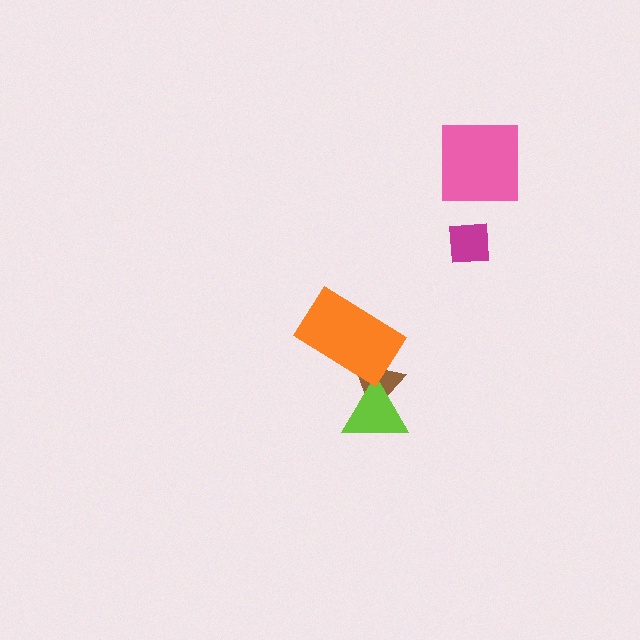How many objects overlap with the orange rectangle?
1 object overlaps with the orange rectangle.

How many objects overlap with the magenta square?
0 objects overlap with the magenta square.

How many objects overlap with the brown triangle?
2 objects overlap with the brown triangle.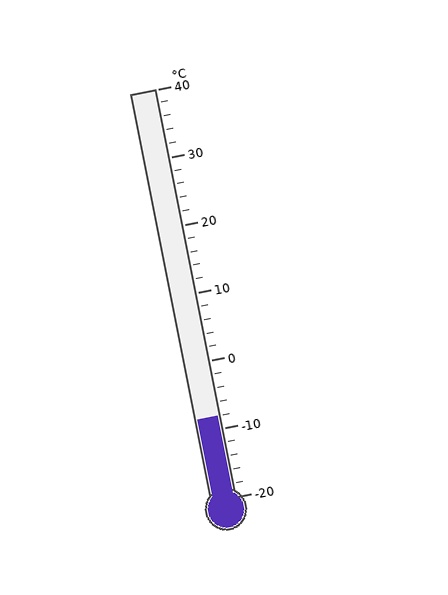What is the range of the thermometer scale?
The thermometer scale ranges from -20°C to 40°C.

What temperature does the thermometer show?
The thermometer shows approximately -8°C.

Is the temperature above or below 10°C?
The temperature is below 10°C.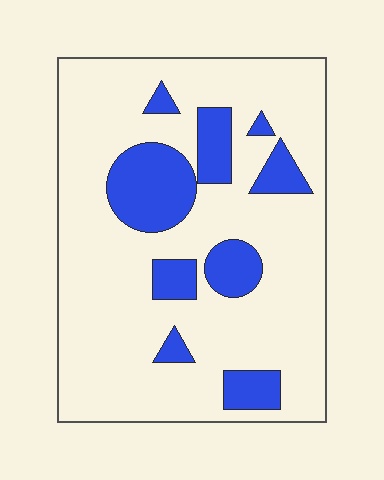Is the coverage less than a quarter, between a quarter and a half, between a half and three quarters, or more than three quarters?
Less than a quarter.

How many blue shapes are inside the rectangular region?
9.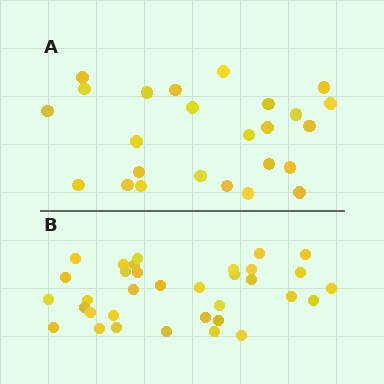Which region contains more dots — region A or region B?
Region B (the bottom region) has more dots.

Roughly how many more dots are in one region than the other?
Region B has roughly 8 or so more dots than region A.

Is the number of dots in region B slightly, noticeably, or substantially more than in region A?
Region B has noticeably more, but not dramatically so. The ratio is roughly 1.4 to 1.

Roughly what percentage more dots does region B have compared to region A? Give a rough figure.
About 35% more.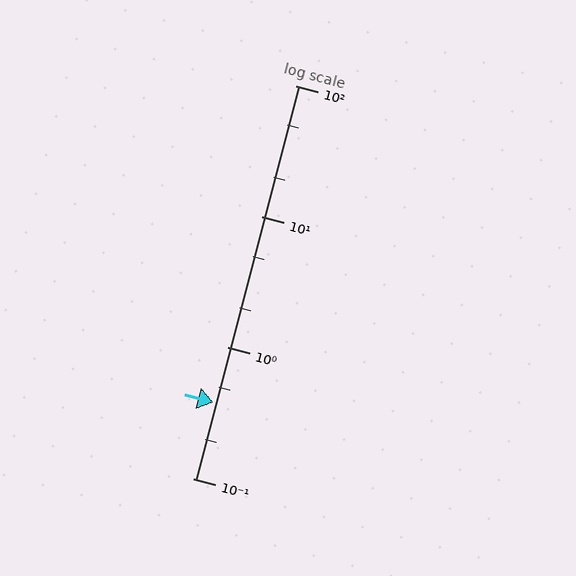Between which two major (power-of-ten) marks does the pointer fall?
The pointer is between 0.1 and 1.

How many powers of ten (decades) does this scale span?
The scale spans 3 decades, from 0.1 to 100.